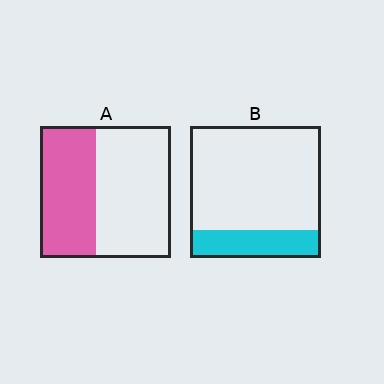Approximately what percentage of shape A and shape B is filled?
A is approximately 45% and B is approximately 20%.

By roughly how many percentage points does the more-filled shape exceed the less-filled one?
By roughly 20 percentage points (A over B).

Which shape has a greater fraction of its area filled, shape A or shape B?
Shape A.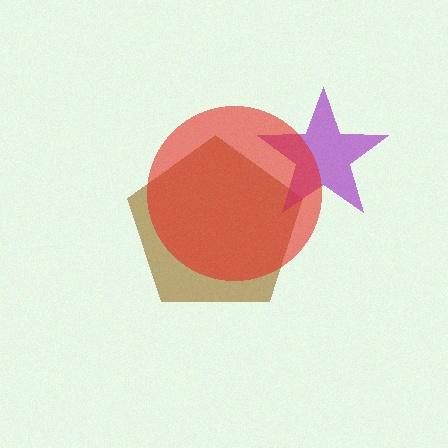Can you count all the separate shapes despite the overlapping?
Yes, there are 3 separate shapes.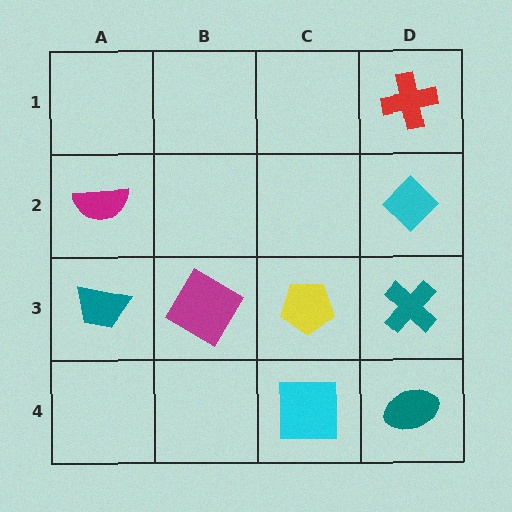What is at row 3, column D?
A teal cross.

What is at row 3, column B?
A magenta diamond.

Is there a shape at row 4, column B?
No, that cell is empty.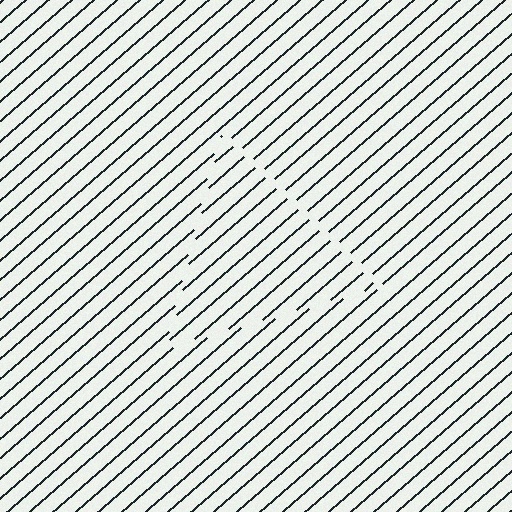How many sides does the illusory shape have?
3 sides — the line-ends trace a triangle.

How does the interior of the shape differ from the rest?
The interior of the shape contains the same grating, shifted by half a period — the contour is defined by the phase discontinuity where line-ends from the inner and outer gratings abut.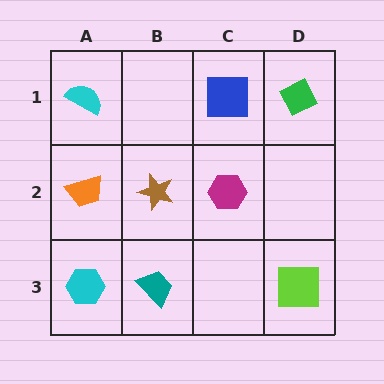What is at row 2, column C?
A magenta hexagon.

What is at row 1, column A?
A cyan semicircle.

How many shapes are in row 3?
3 shapes.